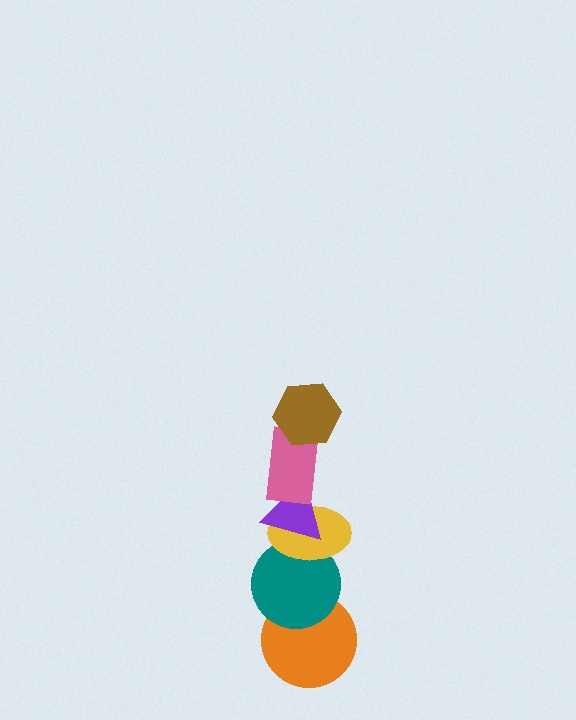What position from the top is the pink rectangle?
The pink rectangle is 2nd from the top.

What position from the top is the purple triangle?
The purple triangle is 3rd from the top.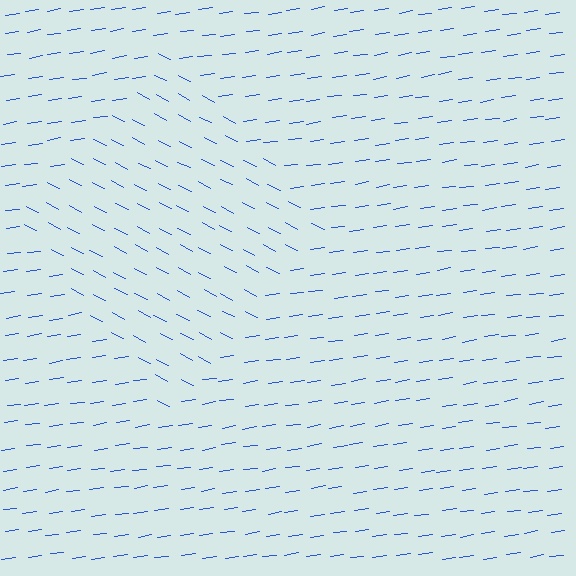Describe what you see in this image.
The image is filled with small blue line segments. A diamond region in the image has lines oriented differently from the surrounding lines, creating a visible texture boundary.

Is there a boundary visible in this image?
Yes, there is a texture boundary formed by a change in line orientation.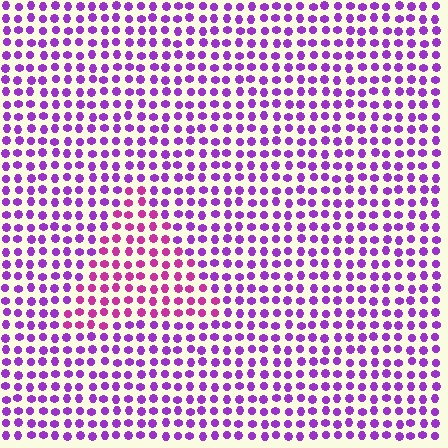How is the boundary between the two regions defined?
The boundary is defined purely by a slight shift in hue (about 34 degrees). Spacing, size, and orientation are identical on both sides.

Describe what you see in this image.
The image is filled with small purple elements in a uniform arrangement. A triangle-shaped region is visible where the elements are tinted to a slightly different hue, forming a subtle color boundary.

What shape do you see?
I see a triangle.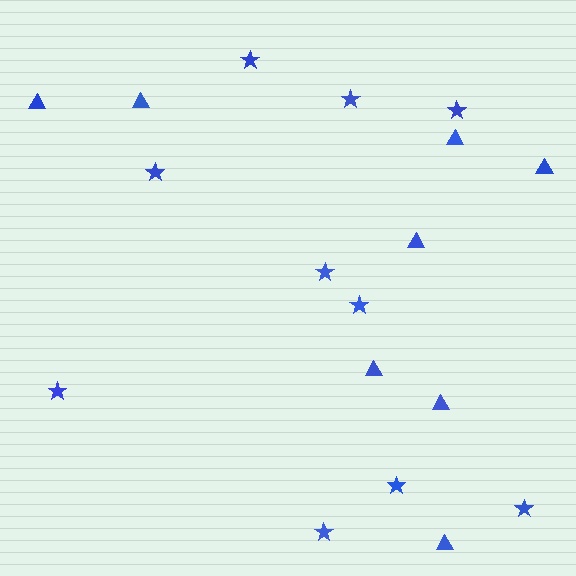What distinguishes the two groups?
There are 2 groups: one group of triangles (8) and one group of stars (10).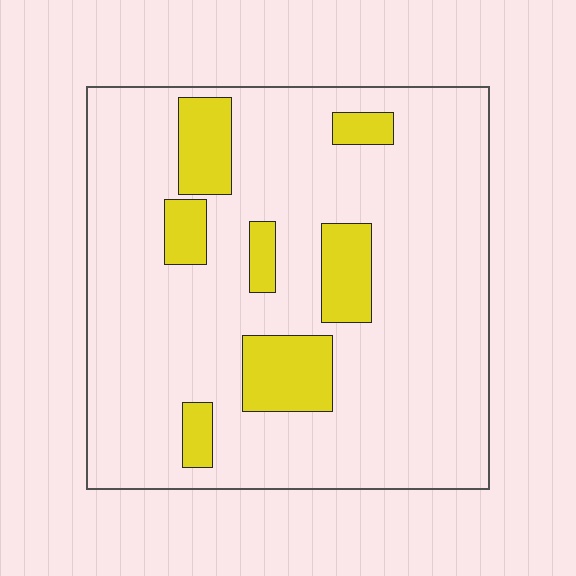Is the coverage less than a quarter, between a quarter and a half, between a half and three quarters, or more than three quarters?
Less than a quarter.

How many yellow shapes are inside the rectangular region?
7.